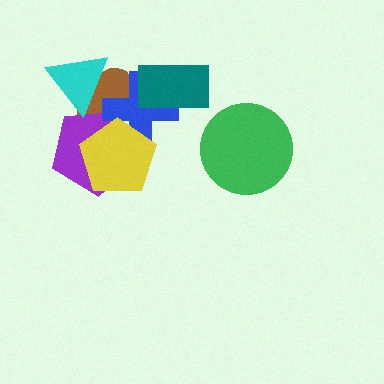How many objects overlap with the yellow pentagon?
3 objects overlap with the yellow pentagon.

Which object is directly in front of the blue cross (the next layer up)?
The yellow pentagon is directly in front of the blue cross.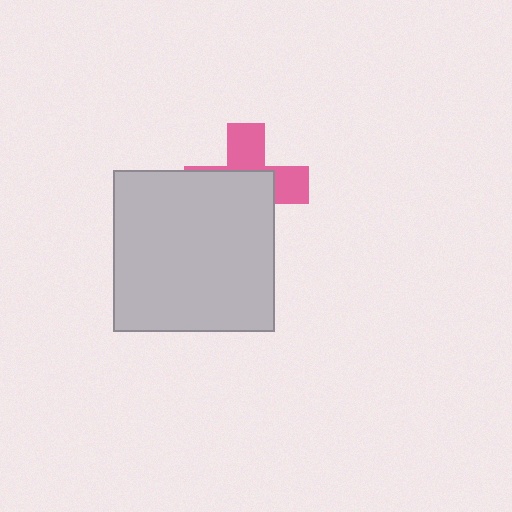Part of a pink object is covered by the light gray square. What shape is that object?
It is a cross.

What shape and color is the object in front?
The object in front is a light gray square.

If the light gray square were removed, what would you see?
You would see the complete pink cross.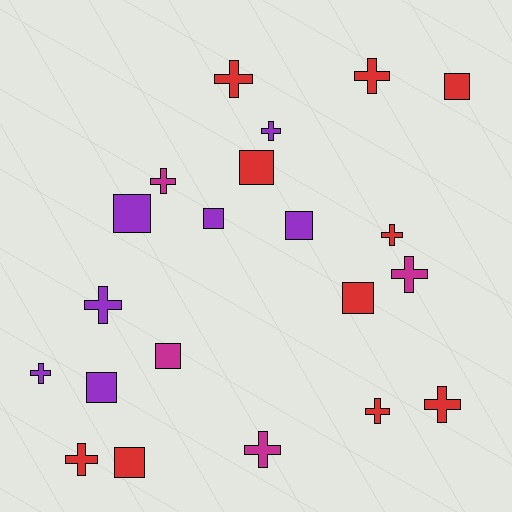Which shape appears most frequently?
Cross, with 12 objects.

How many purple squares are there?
There are 4 purple squares.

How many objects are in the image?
There are 21 objects.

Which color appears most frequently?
Red, with 10 objects.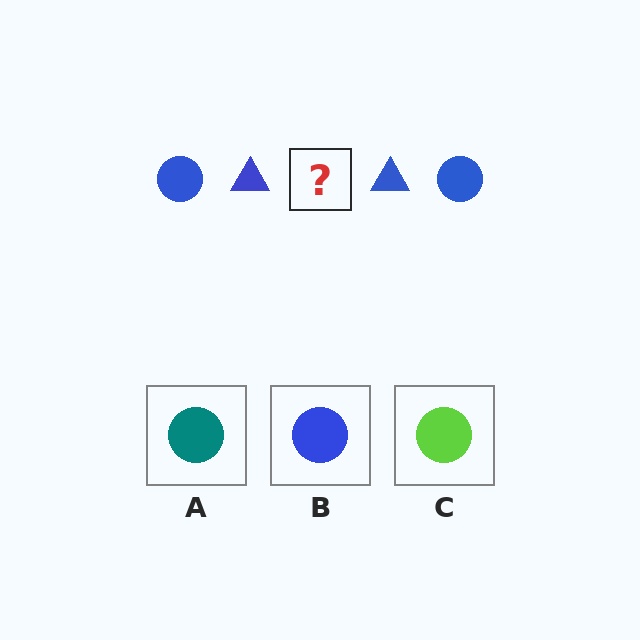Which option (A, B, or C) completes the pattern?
B.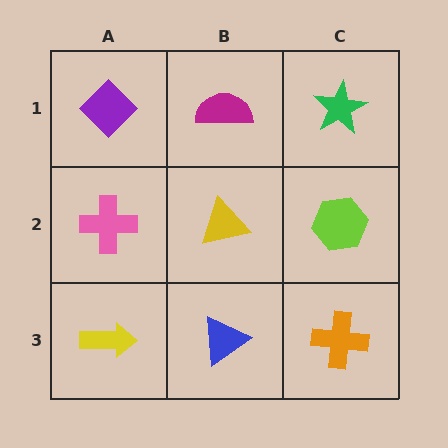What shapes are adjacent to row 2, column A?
A purple diamond (row 1, column A), a yellow arrow (row 3, column A), a yellow triangle (row 2, column B).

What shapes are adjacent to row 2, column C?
A green star (row 1, column C), an orange cross (row 3, column C), a yellow triangle (row 2, column B).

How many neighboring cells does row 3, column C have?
2.